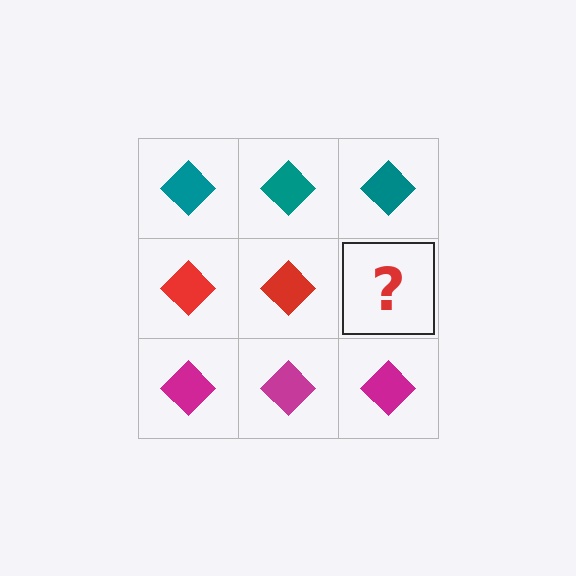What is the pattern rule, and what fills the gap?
The rule is that each row has a consistent color. The gap should be filled with a red diamond.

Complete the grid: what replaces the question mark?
The question mark should be replaced with a red diamond.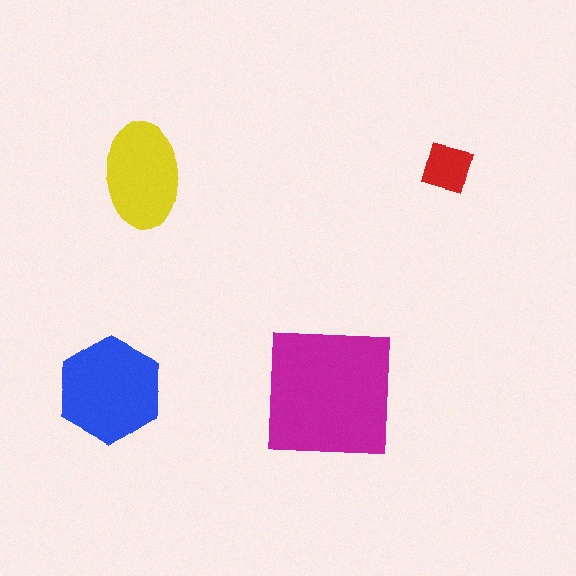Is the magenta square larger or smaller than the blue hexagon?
Larger.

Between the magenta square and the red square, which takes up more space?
The magenta square.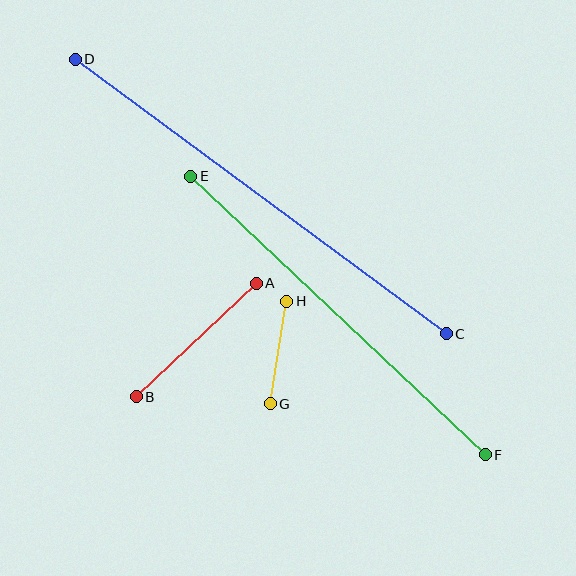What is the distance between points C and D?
The distance is approximately 461 pixels.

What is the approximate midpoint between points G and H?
The midpoint is at approximately (279, 353) pixels.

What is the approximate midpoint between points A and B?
The midpoint is at approximately (196, 340) pixels.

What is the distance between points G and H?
The distance is approximately 104 pixels.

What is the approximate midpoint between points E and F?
The midpoint is at approximately (338, 315) pixels.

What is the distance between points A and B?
The distance is approximately 165 pixels.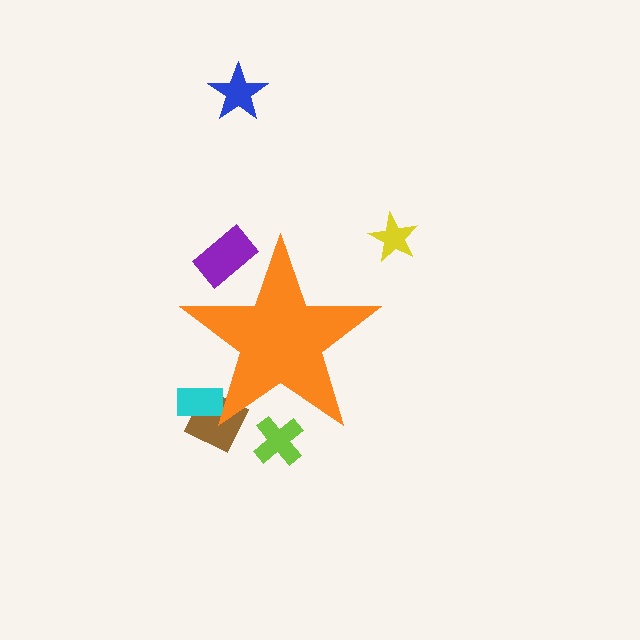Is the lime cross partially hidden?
Yes, the lime cross is partially hidden behind the orange star.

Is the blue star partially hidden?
No, the blue star is fully visible.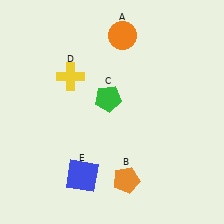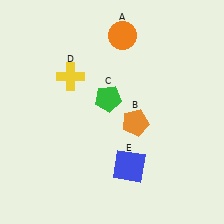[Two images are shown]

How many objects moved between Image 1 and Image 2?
2 objects moved between the two images.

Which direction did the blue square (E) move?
The blue square (E) moved right.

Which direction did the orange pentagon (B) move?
The orange pentagon (B) moved up.